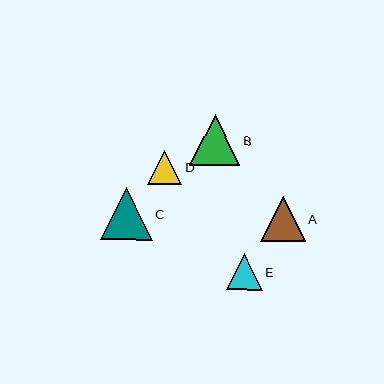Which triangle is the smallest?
Triangle D is the smallest with a size of approximately 34 pixels.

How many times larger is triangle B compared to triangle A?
Triangle B is approximately 1.1 times the size of triangle A.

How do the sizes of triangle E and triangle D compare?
Triangle E and triangle D are approximately the same size.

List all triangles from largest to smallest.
From largest to smallest: C, B, A, E, D.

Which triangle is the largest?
Triangle C is the largest with a size of approximately 52 pixels.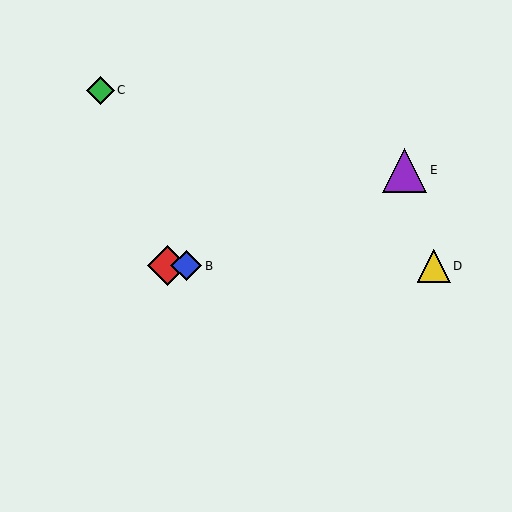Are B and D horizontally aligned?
Yes, both are at y≈266.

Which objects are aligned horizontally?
Objects A, B, D are aligned horizontally.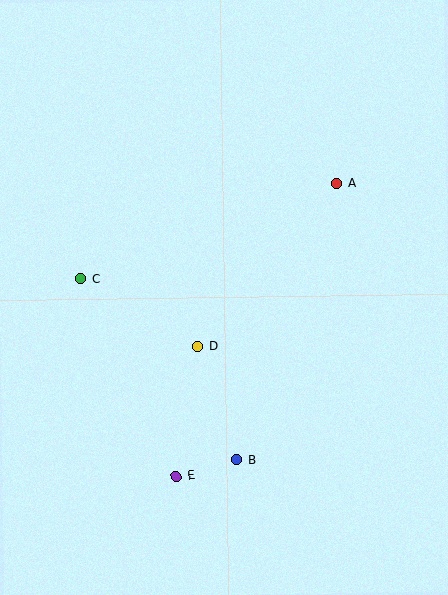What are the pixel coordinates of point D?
Point D is at (197, 346).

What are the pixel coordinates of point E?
Point E is at (176, 476).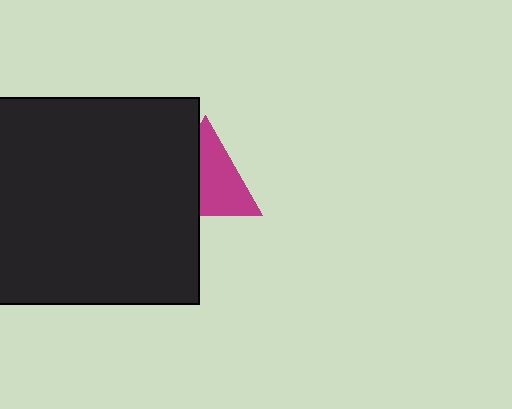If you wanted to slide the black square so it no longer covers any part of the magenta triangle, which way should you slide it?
Slide it left — that is the most direct way to separate the two shapes.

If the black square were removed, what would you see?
You would see the complete magenta triangle.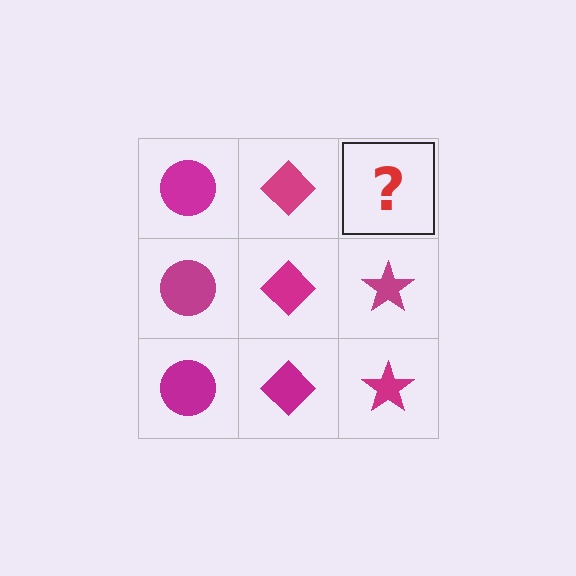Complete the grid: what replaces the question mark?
The question mark should be replaced with a magenta star.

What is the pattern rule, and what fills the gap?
The rule is that each column has a consistent shape. The gap should be filled with a magenta star.